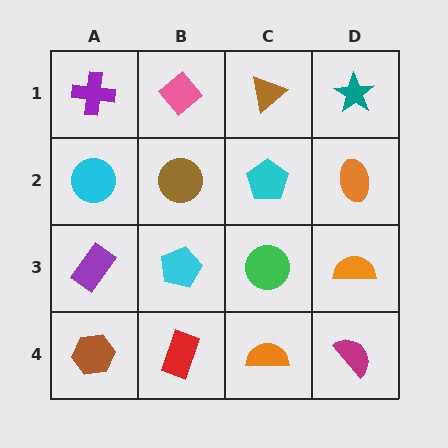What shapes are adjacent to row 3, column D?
An orange ellipse (row 2, column D), a magenta semicircle (row 4, column D), a green circle (row 3, column C).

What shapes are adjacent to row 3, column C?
A cyan pentagon (row 2, column C), an orange semicircle (row 4, column C), a cyan pentagon (row 3, column B), an orange semicircle (row 3, column D).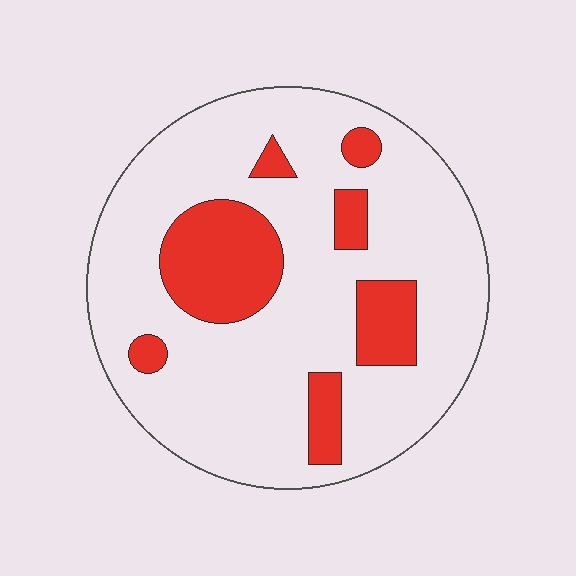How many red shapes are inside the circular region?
7.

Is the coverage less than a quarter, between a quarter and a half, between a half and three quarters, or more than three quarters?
Less than a quarter.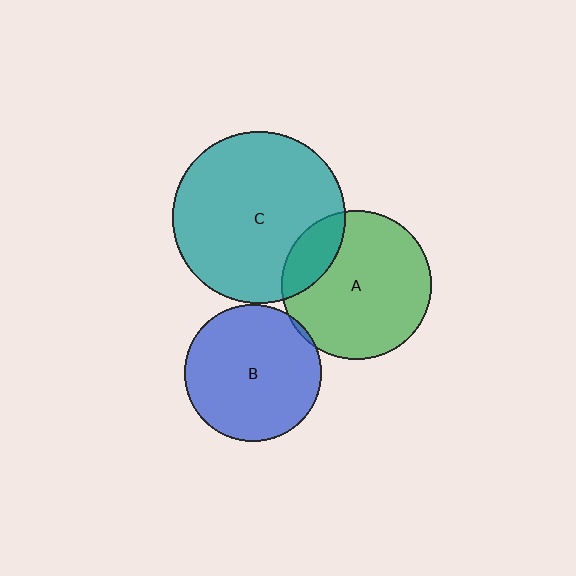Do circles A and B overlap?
Yes.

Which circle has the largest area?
Circle C (teal).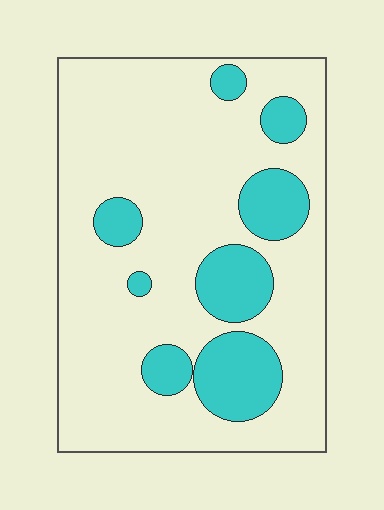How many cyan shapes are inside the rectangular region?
8.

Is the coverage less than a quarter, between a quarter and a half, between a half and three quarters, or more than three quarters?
Less than a quarter.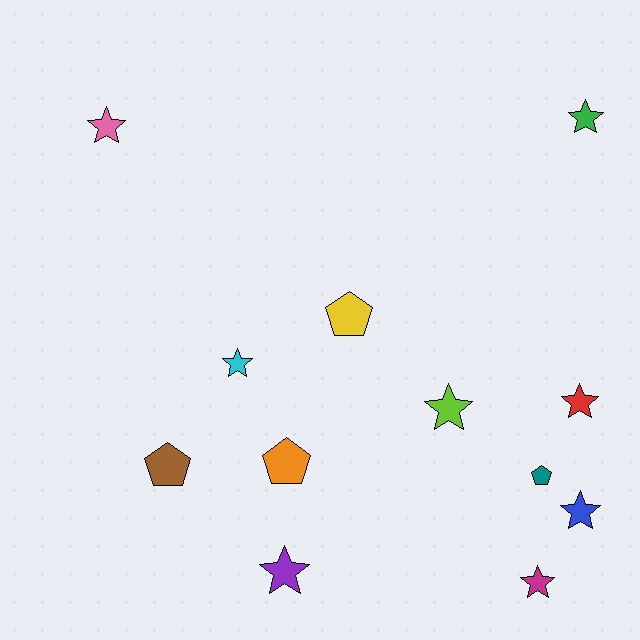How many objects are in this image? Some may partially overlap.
There are 12 objects.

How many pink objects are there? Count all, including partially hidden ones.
There is 1 pink object.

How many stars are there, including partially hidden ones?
There are 8 stars.